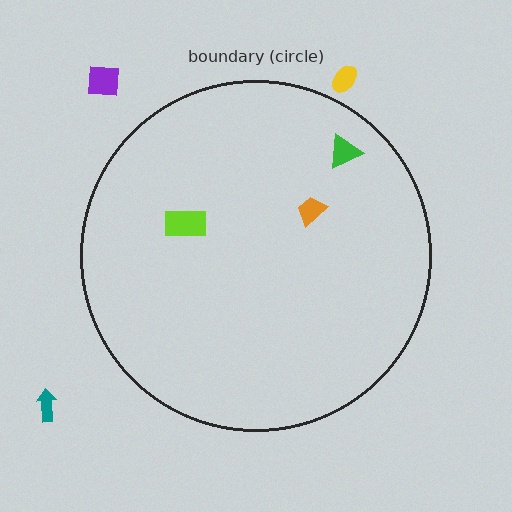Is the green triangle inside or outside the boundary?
Inside.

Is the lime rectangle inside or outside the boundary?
Inside.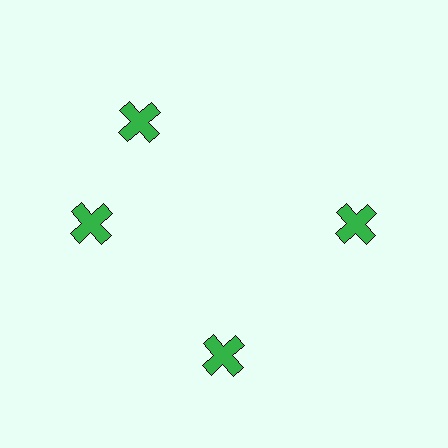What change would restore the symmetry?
The symmetry would be restored by rotating it back into even spacing with its neighbors so that all 4 crosses sit at equal angles and equal distance from the center.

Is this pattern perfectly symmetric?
No. The 4 green crosses are arranged in a ring, but one element near the 12 o'clock position is rotated out of alignment along the ring, breaking the 4-fold rotational symmetry.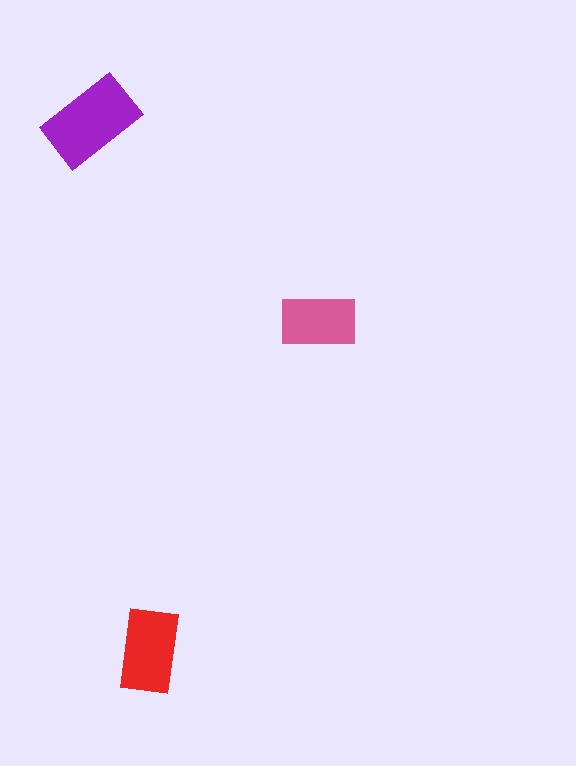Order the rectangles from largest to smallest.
the purple one, the red one, the pink one.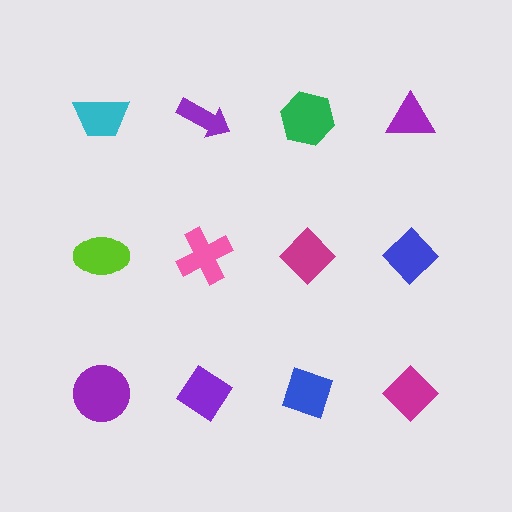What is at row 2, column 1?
A lime ellipse.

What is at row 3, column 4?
A magenta diamond.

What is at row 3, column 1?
A purple circle.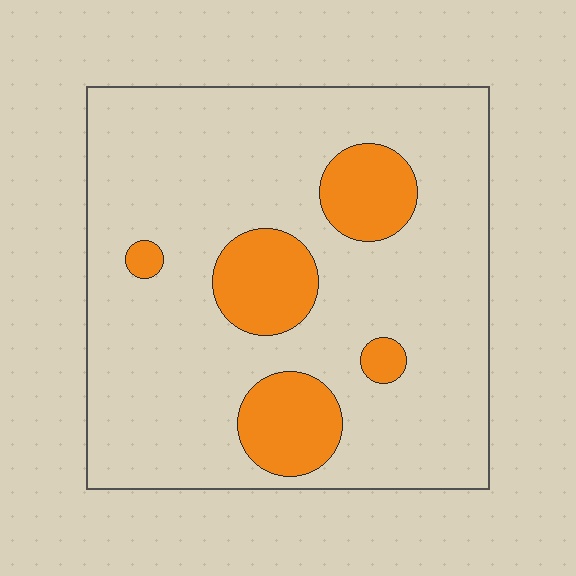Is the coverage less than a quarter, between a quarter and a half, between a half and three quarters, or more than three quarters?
Less than a quarter.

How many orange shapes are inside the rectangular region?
5.